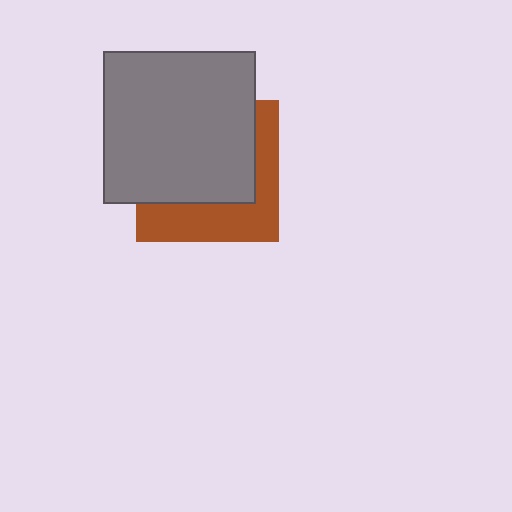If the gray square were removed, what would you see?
You would see the complete brown square.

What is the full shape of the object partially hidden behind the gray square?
The partially hidden object is a brown square.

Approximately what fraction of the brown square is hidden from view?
Roughly 61% of the brown square is hidden behind the gray square.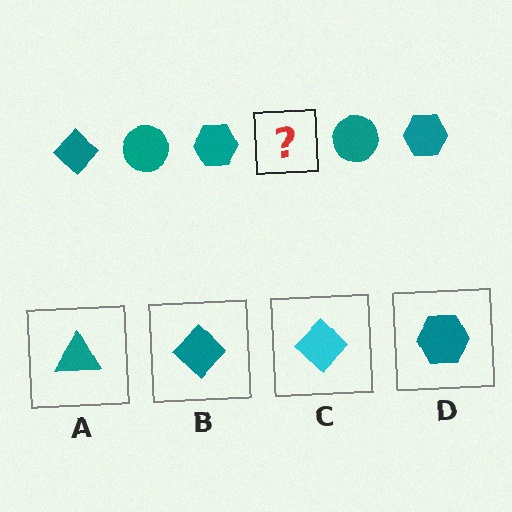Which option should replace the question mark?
Option B.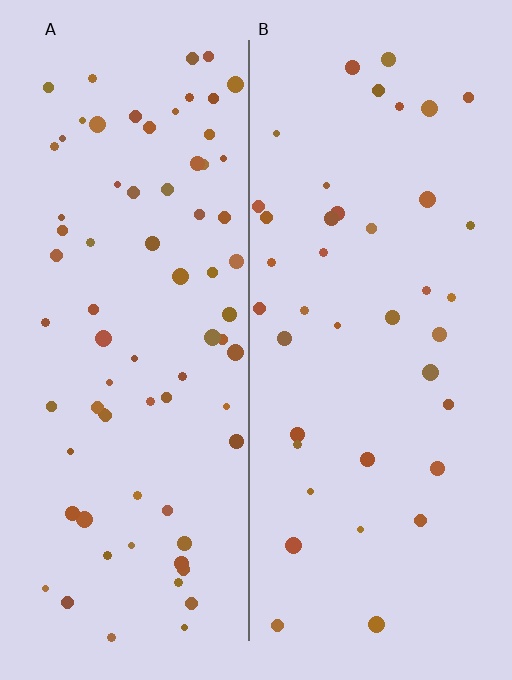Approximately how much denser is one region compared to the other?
Approximately 1.9× — region A over region B.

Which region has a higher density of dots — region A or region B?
A (the left).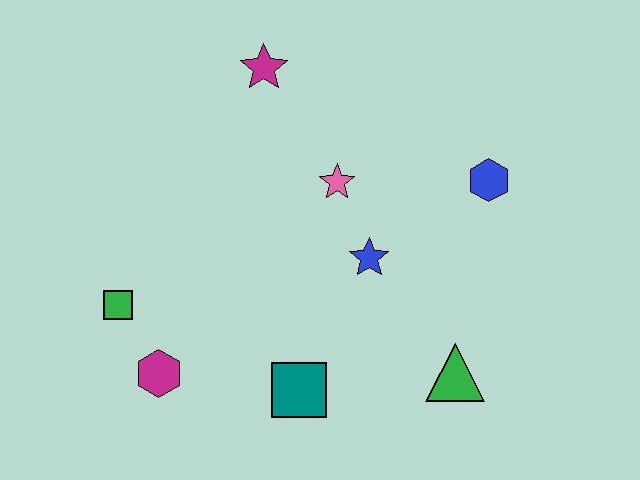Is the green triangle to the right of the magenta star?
Yes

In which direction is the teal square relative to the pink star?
The teal square is below the pink star.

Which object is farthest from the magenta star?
The green triangle is farthest from the magenta star.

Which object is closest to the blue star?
The pink star is closest to the blue star.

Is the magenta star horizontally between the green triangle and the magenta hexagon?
Yes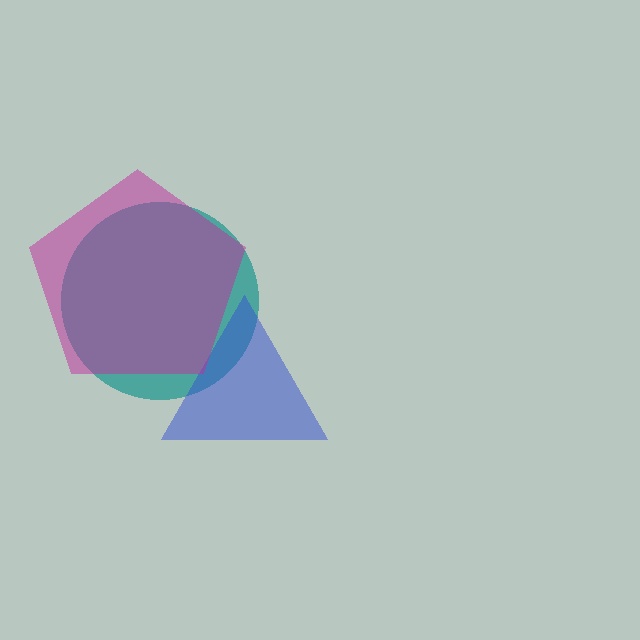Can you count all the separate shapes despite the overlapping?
Yes, there are 3 separate shapes.